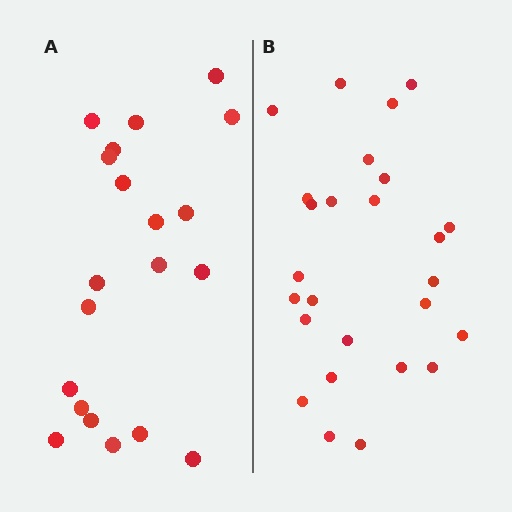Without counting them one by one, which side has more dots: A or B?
Region B (the right region) has more dots.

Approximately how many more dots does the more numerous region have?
Region B has about 6 more dots than region A.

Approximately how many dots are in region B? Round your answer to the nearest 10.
About 30 dots. (The exact count is 26, which rounds to 30.)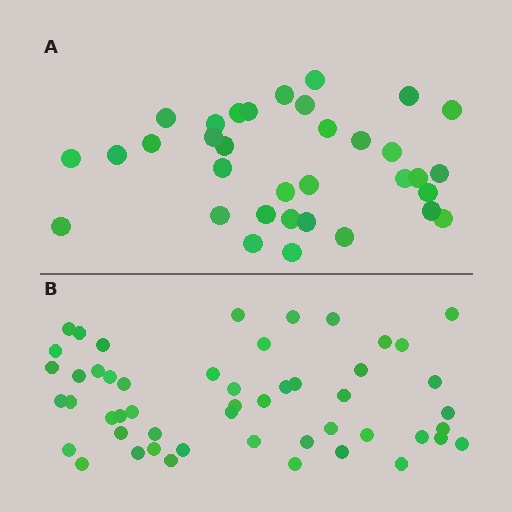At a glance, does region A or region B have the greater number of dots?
Region B (the bottom region) has more dots.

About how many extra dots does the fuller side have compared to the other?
Region B has approximately 15 more dots than region A.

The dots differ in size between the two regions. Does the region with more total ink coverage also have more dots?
No. Region A has more total ink coverage because its dots are larger, but region B actually contains more individual dots. Total area can be misleading — the number of items is what matters here.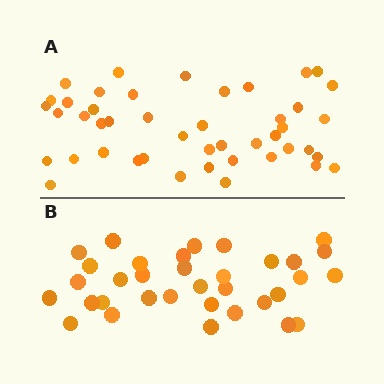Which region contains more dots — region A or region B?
Region A (the top region) has more dots.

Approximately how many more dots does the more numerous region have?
Region A has roughly 12 or so more dots than region B.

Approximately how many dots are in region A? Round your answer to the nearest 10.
About 40 dots. (The exact count is 45, which rounds to 40.)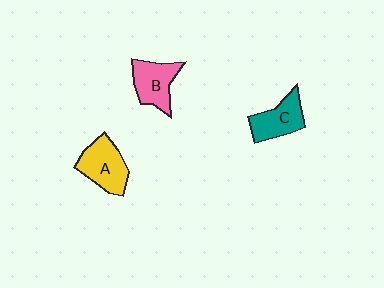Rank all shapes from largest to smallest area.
From largest to smallest: A (yellow), B (pink), C (teal).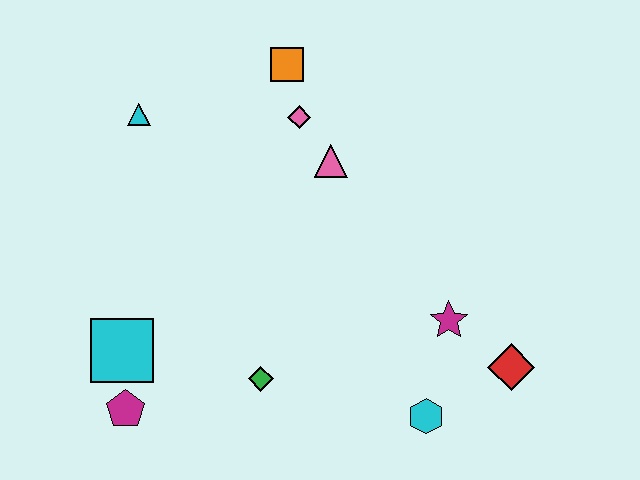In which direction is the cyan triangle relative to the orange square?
The cyan triangle is to the left of the orange square.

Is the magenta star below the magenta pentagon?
No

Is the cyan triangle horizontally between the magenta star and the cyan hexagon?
No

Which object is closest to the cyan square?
The magenta pentagon is closest to the cyan square.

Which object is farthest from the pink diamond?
The magenta pentagon is farthest from the pink diamond.